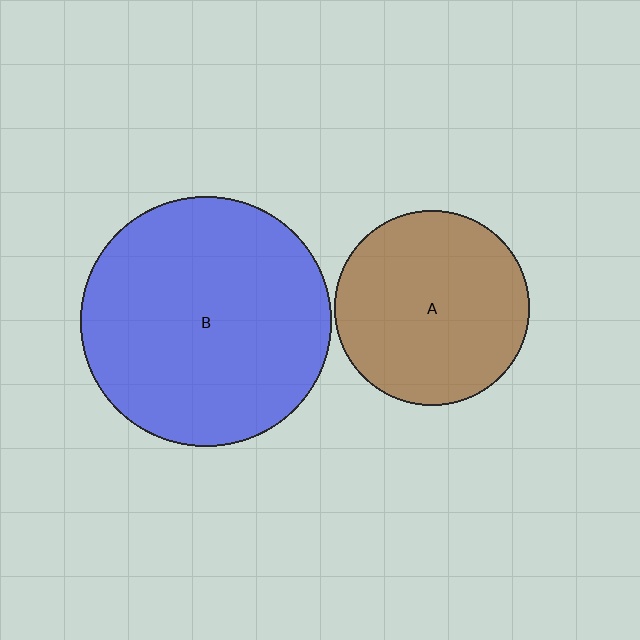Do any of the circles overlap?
No, none of the circles overlap.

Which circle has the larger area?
Circle B (blue).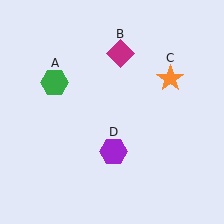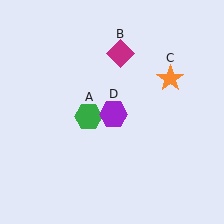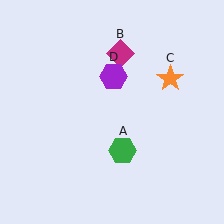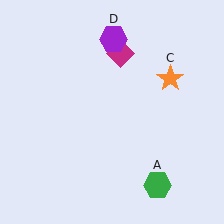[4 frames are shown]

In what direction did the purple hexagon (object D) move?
The purple hexagon (object D) moved up.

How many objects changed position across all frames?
2 objects changed position: green hexagon (object A), purple hexagon (object D).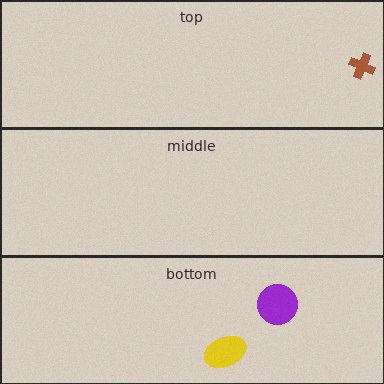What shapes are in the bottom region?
The purple circle, the yellow ellipse.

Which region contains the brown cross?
The top region.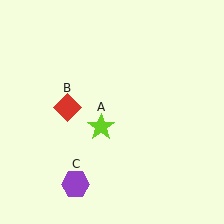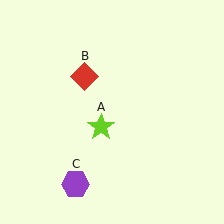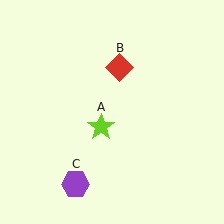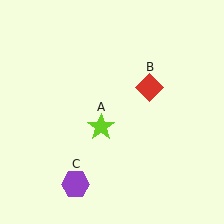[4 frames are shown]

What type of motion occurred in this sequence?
The red diamond (object B) rotated clockwise around the center of the scene.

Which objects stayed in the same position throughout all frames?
Lime star (object A) and purple hexagon (object C) remained stationary.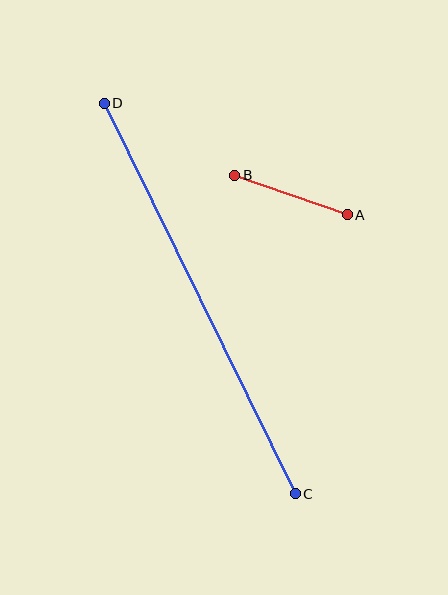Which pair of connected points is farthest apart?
Points C and D are farthest apart.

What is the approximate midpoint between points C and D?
The midpoint is at approximately (200, 298) pixels.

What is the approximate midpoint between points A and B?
The midpoint is at approximately (291, 195) pixels.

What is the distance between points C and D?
The distance is approximately 435 pixels.